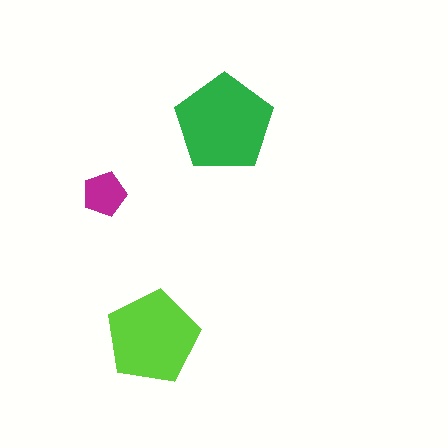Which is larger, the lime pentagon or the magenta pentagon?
The lime one.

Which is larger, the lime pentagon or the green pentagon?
The green one.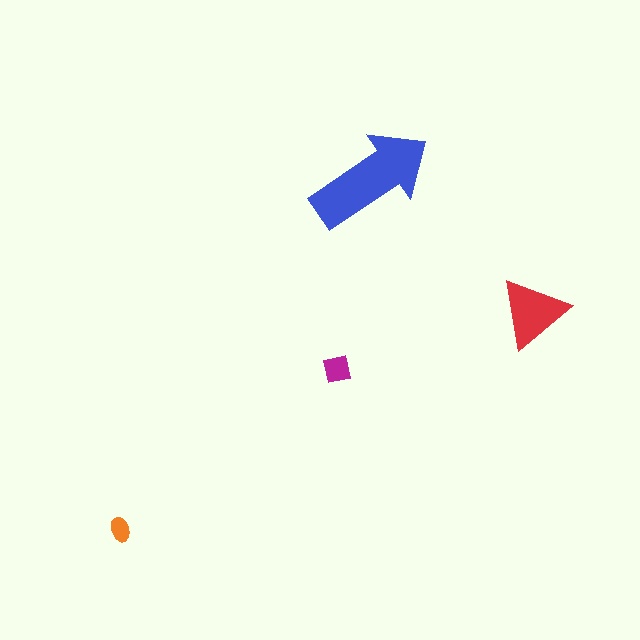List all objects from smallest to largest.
The orange ellipse, the magenta square, the red triangle, the blue arrow.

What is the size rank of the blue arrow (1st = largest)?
1st.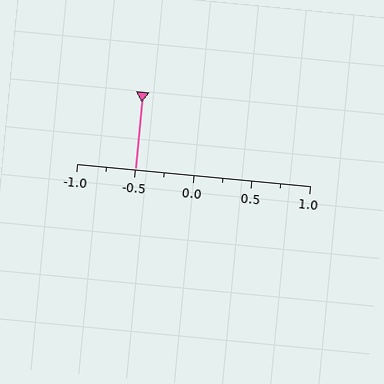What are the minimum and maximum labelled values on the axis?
The axis runs from -1.0 to 1.0.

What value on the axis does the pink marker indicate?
The marker indicates approximately -0.5.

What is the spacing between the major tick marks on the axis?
The major ticks are spaced 0.5 apart.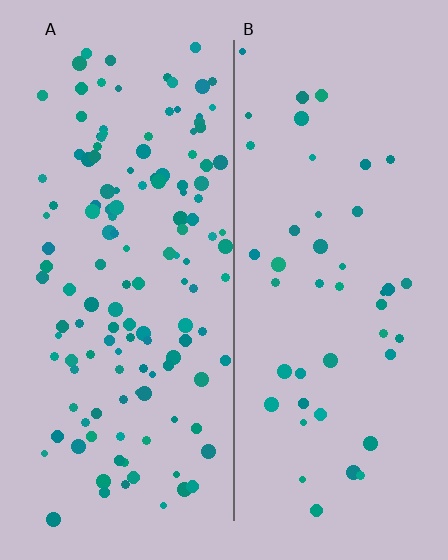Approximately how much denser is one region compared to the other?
Approximately 3.1× — region A over region B.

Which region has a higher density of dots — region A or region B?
A (the left).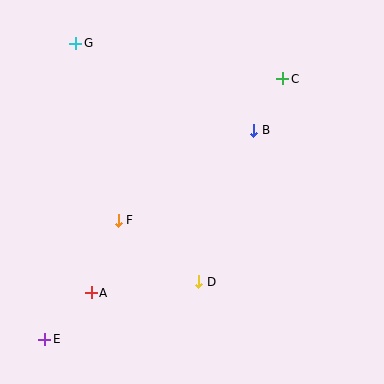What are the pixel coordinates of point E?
Point E is at (45, 339).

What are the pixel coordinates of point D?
Point D is at (199, 282).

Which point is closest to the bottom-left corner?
Point E is closest to the bottom-left corner.